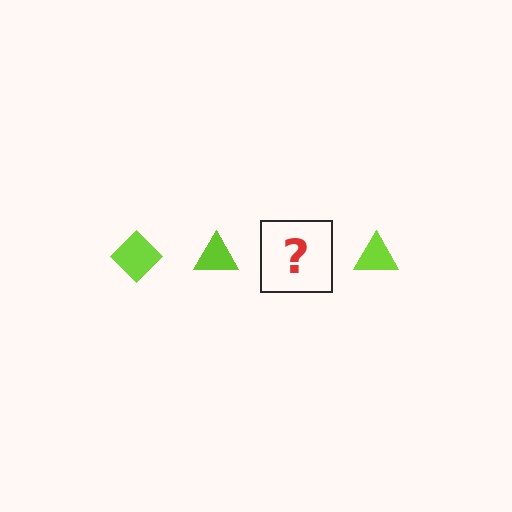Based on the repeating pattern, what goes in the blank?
The blank should be a lime diamond.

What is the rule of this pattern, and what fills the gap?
The rule is that the pattern cycles through diamond, triangle shapes in lime. The gap should be filled with a lime diamond.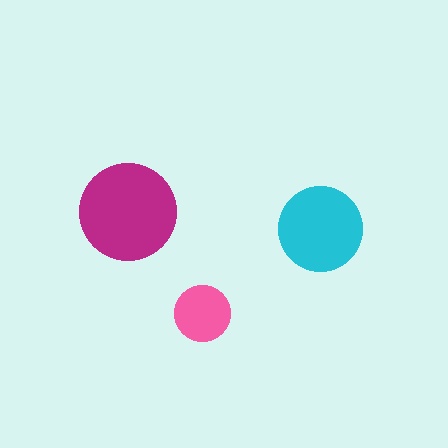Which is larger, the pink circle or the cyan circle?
The cyan one.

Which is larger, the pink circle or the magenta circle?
The magenta one.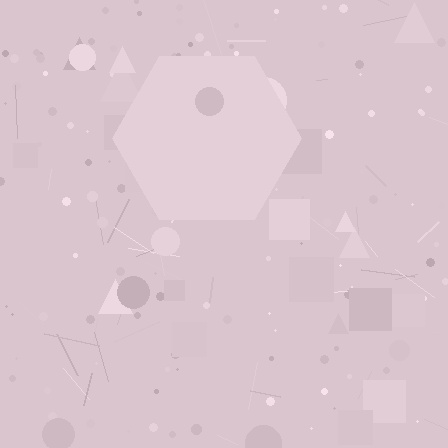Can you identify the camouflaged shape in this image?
The camouflaged shape is a hexagon.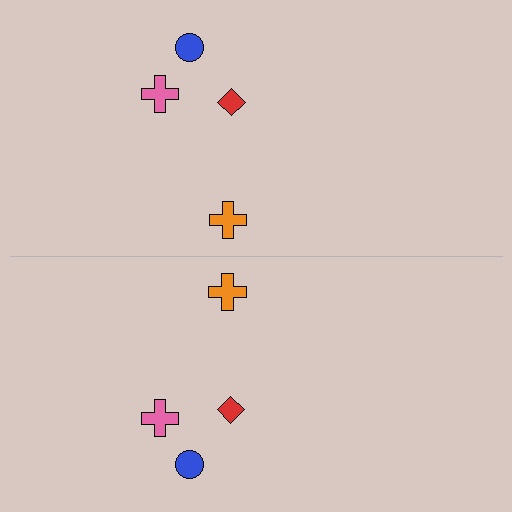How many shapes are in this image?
There are 8 shapes in this image.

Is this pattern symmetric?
Yes, this pattern has bilateral (reflection) symmetry.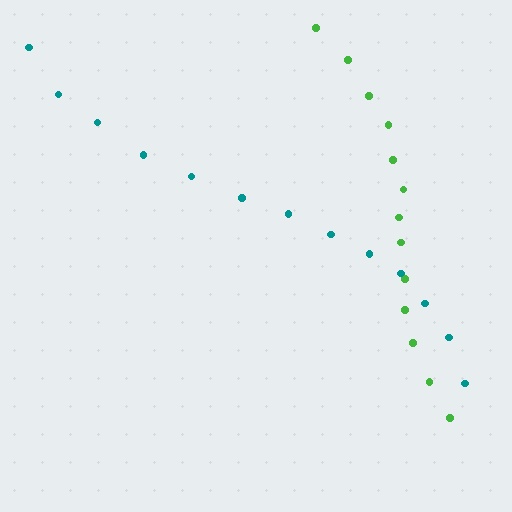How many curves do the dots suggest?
There are 2 distinct paths.